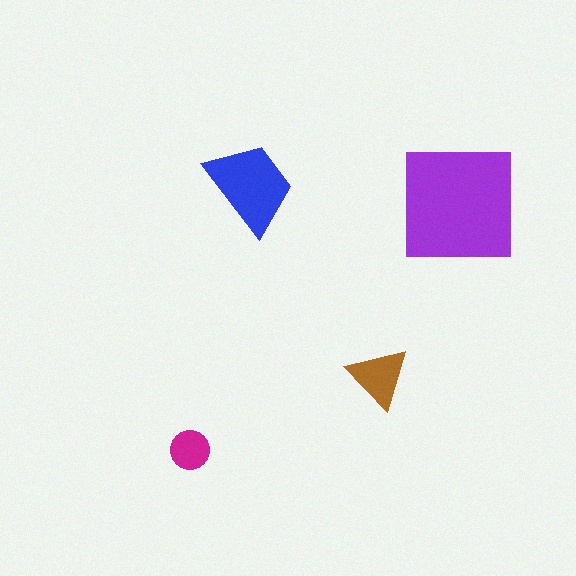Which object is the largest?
The purple square.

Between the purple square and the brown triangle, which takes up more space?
The purple square.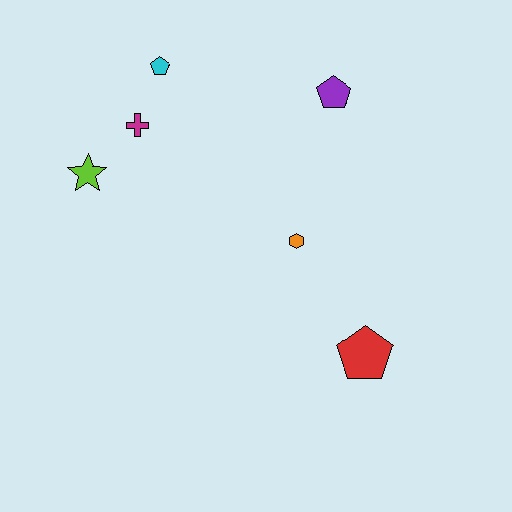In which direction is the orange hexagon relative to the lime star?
The orange hexagon is to the right of the lime star.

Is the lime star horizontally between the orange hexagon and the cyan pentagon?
No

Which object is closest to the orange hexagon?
The red pentagon is closest to the orange hexagon.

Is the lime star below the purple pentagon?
Yes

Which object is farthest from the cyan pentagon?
The red pentagon is farthest from the cyan pentagon.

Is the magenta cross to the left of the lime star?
No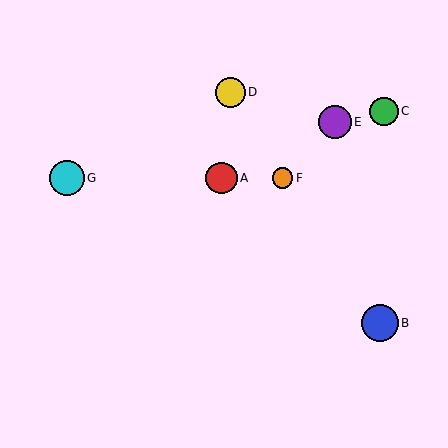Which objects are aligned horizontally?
Objects A, F, G are aligned horizontally.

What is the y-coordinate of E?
Object E is at y≈122.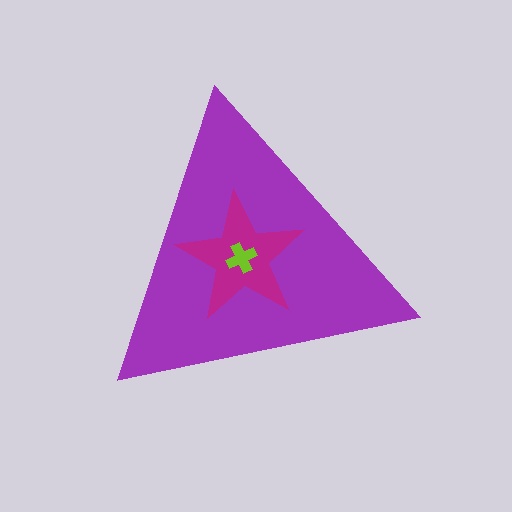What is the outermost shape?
The purple triangle.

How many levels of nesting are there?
3.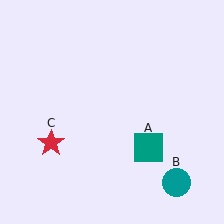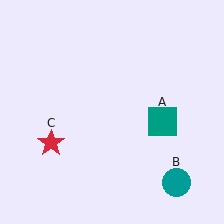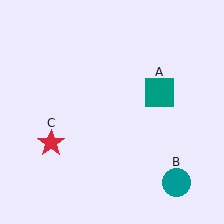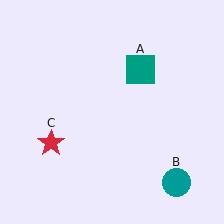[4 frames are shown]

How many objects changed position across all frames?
1 object changed position: teal square (object A).